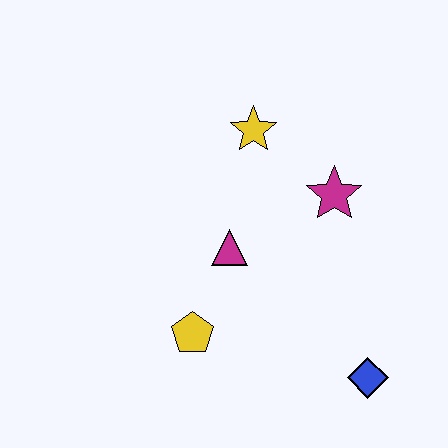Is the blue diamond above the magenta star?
No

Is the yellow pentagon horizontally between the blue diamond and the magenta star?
No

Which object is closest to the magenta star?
The yellow star is closest to the magenta star.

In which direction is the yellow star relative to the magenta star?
The yellow star is to the left of the magenta star.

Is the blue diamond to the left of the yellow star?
No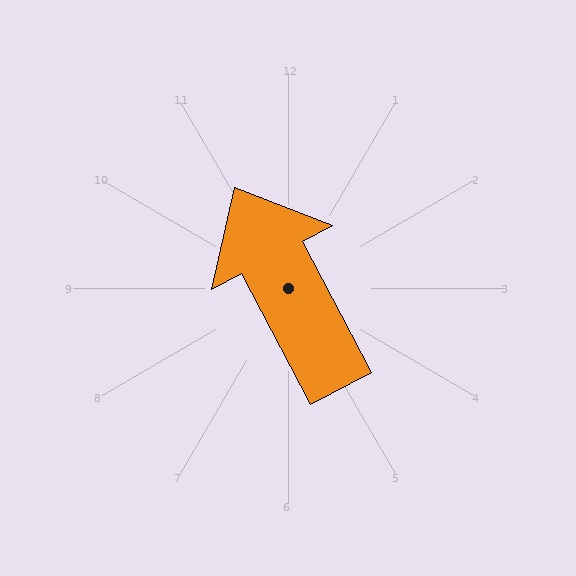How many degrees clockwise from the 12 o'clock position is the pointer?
Approximately 332 degrees.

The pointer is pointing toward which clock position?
Roughly 11 o'clock.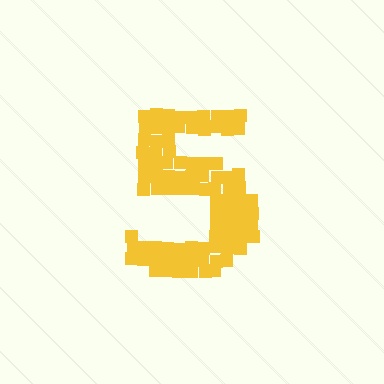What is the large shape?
The large shape is the digit 5.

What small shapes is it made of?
It is made of small squares.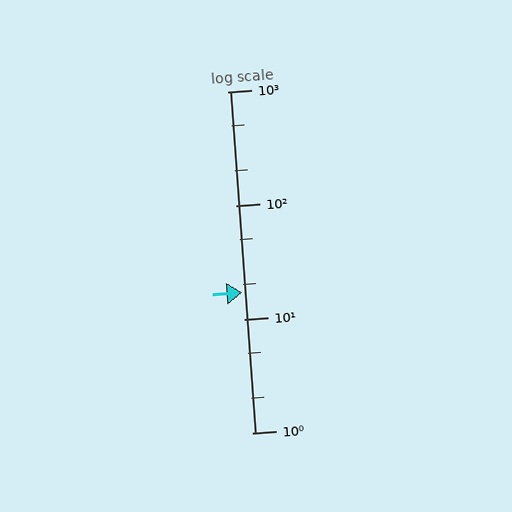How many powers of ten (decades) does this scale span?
The scale spans 3 decades, from 1 to 1000.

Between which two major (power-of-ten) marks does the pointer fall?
The pointer is between 10 and 100.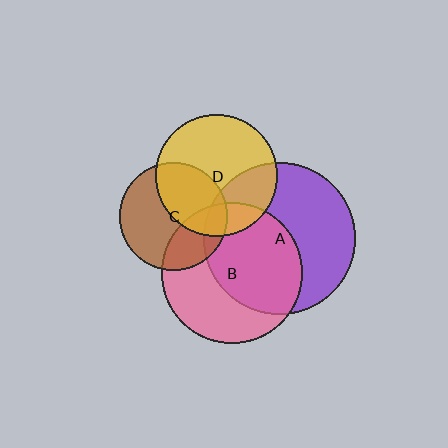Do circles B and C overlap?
Yes.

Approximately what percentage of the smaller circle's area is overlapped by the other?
Approximately 30%.